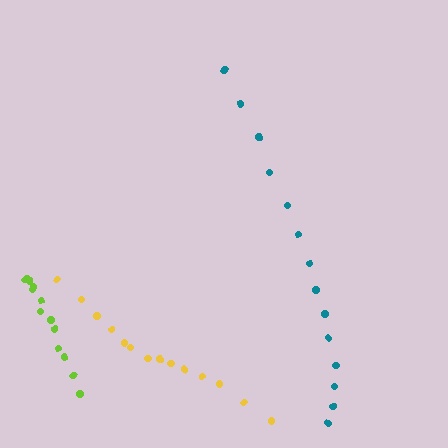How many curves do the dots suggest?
There are 3 distinct paths.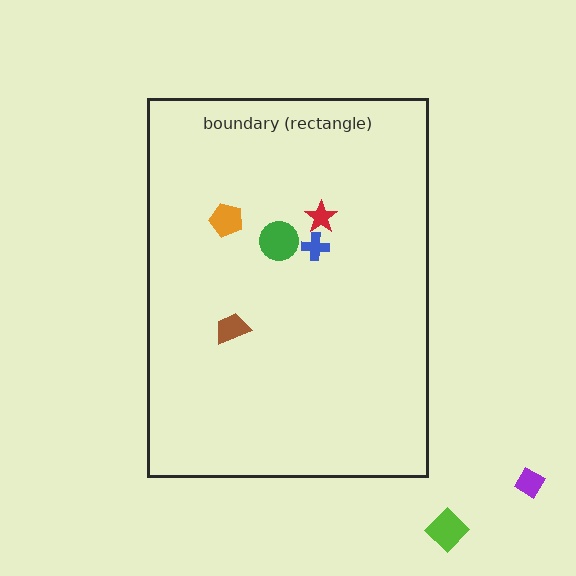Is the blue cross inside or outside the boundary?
Inside.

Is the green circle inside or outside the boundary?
Inside.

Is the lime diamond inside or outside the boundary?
Outside.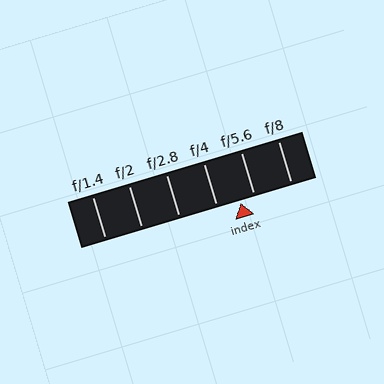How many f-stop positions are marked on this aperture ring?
There are 6 f-stop positions marked.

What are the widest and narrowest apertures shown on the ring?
The widest aperture shown is f/1.4 and the narrowest is f/8.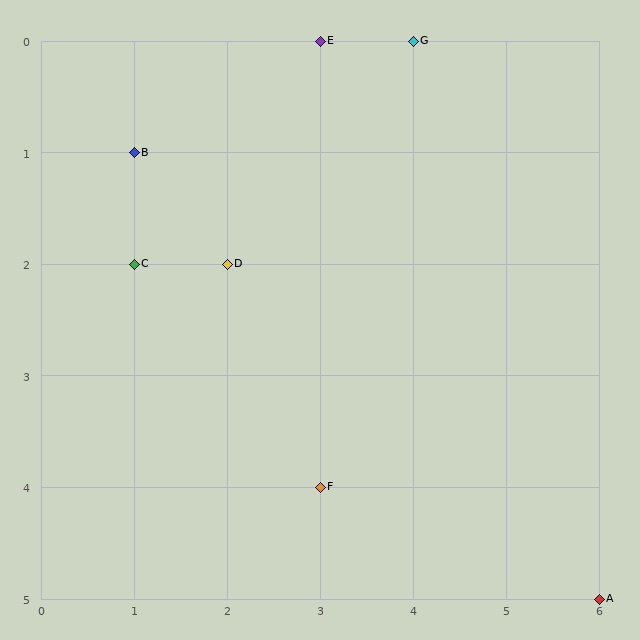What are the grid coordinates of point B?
Point B is at grid coordinates (1, 1).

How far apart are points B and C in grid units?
Points B and C are 1 row apart.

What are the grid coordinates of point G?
Point G is at grid coordinates (4, 0).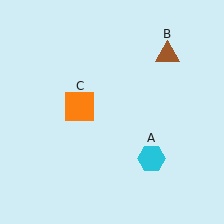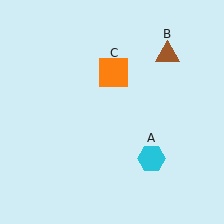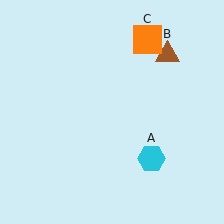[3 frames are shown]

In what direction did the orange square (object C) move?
The orange square (object C) moved up and to the right.